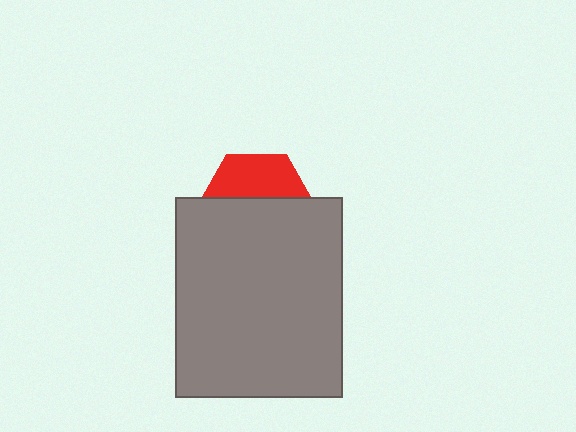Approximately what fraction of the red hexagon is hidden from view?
Roughly 60% of the red hexagon is hidden behind the gray rectangle.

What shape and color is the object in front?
The object in front is a gray rectangle.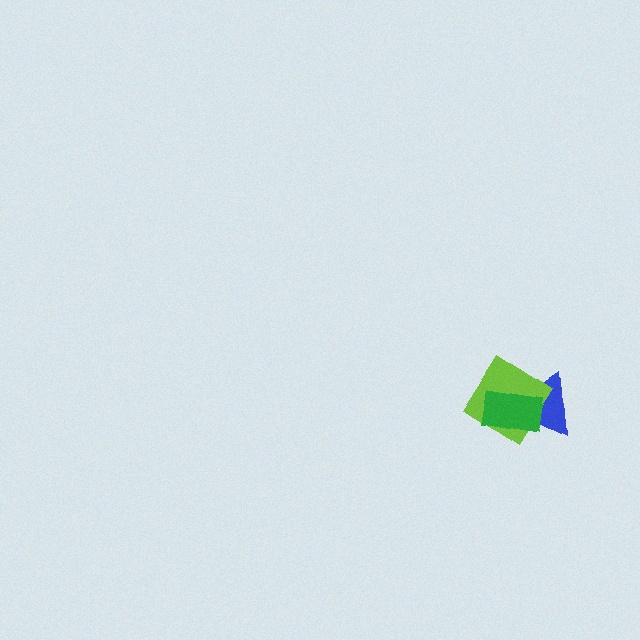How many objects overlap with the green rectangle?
2 objects overlap with the green rectangle.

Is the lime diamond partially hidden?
Yes, it is partially covered by another shape.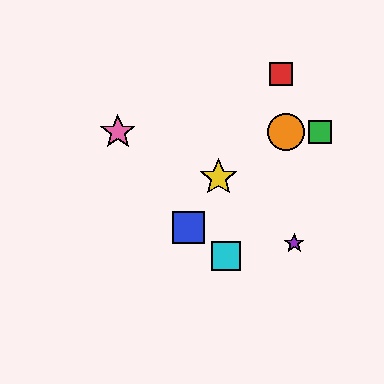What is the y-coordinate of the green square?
The green square is at y≈132.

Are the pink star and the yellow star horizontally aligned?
No, the pink star is at y≈132 and the yellow star is at y≈178.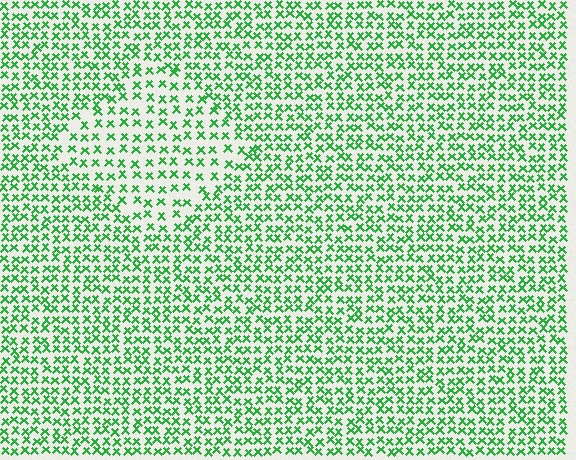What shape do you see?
I see a diamond.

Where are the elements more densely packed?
The elements are more densely packed outside the diamond boundary.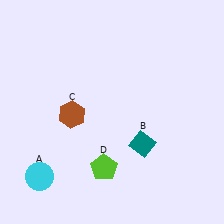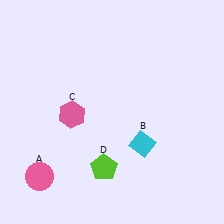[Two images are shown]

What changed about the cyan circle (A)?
In Image 1, A is cyan. In Image 2, it changed to pink.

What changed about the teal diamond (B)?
In Image 1, B is teal. In Image 2, it changed to cyan.